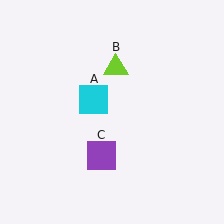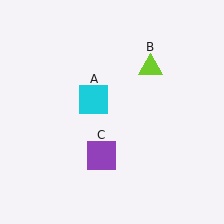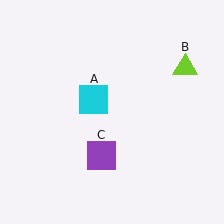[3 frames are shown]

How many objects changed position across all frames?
1 object changed position: lime triangle (object B).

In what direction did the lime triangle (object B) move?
The lime triangle (object B) moved right.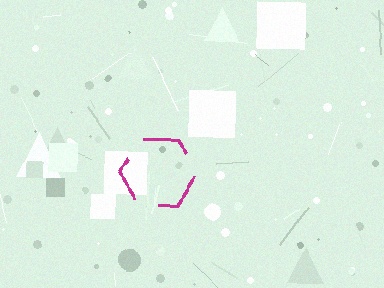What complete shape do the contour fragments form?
The contour fragments form a hexagon.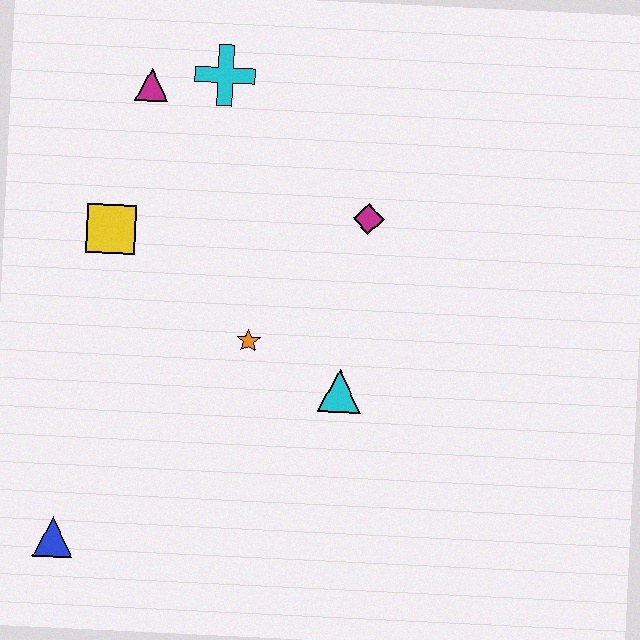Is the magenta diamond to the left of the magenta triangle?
No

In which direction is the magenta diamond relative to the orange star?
The magenta diamond is above the orange star.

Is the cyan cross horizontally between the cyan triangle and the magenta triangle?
Yes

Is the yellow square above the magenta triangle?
No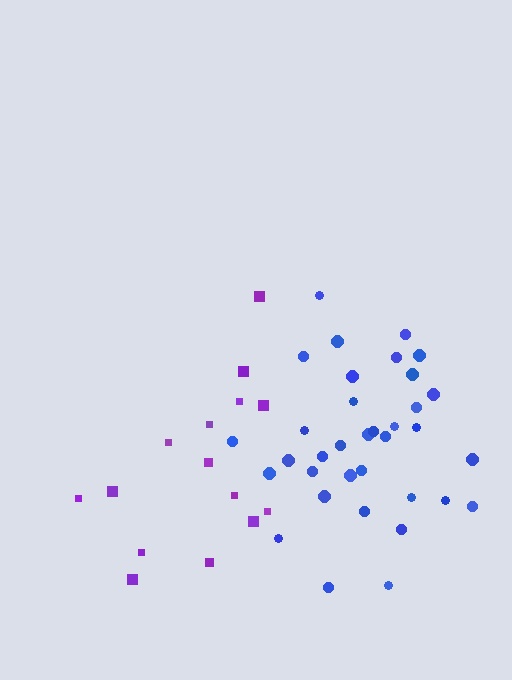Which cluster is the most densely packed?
Blue.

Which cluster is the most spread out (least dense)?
Purple.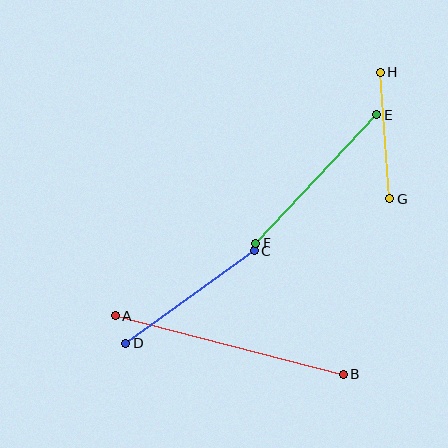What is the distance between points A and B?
The distance is approximately 235 pixels.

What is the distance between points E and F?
The distance is approximately 177 pixels.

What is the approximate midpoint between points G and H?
The midpoint is at approximately (385, 136) pixels.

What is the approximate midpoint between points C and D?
The midpoint is at approximately (190, 297) pixels.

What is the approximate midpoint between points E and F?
The midpoint is at approximately (316, 179) pixels.